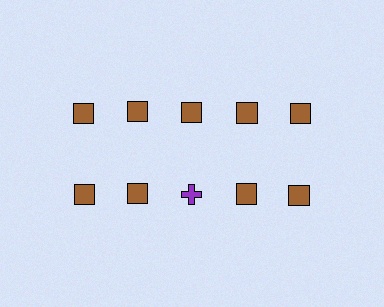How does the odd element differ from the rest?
It differs in both color (purple instead of brown) and shape (cross instead of square).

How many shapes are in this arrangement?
There are 10 shapes arranged in a grid pattern.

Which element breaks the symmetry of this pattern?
The purple cross in the second row, center column breaks the symmetry. All other shapes are brown squares.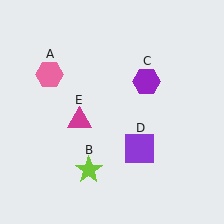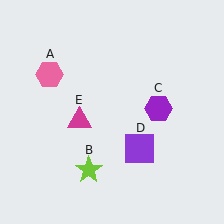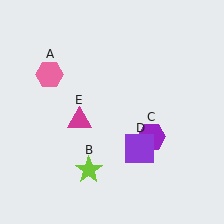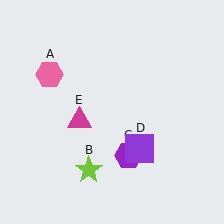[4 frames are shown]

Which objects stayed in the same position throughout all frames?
Pink hexagon (object A) and lime star (object B) and purple square (object D) and magenta triangle (object E) remained stationary.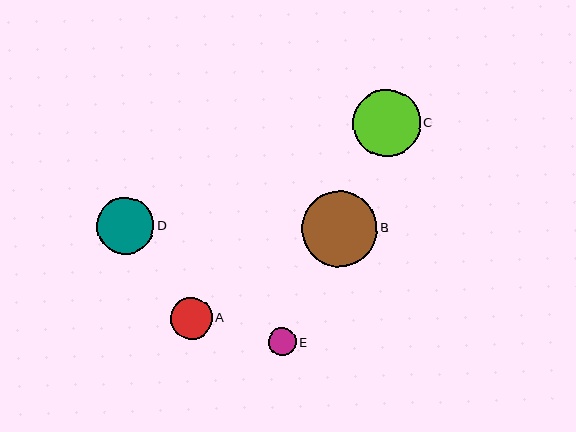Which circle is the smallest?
Circle E is the smallest with a size of approximately 27 pixels.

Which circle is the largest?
Circle B is the largest with a size of approximately 76 pixels.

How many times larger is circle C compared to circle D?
Circle C is approximately 1.2 times the size of circle D.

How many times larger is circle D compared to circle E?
Circle D is approximately 2.1 times the size of circle E.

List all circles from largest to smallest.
From largest to smallest: B, C, D, A, E.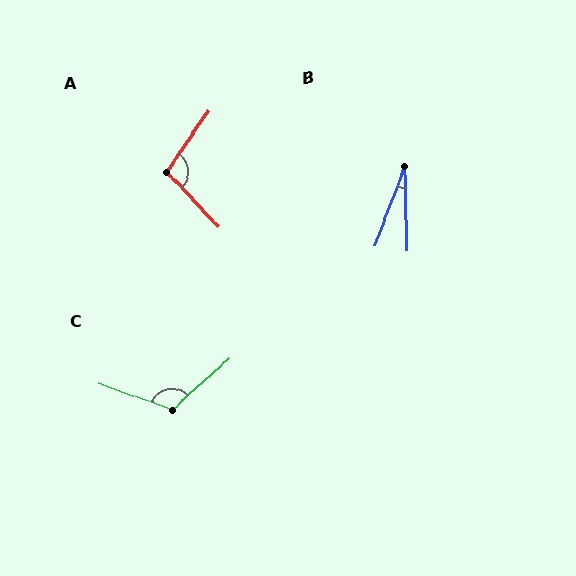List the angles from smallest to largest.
B (22°), A (102°), C (118°).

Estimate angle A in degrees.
Approximately 102 degrees.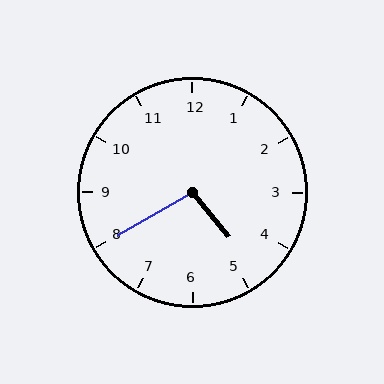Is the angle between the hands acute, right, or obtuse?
It is obtuse.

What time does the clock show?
4:40.